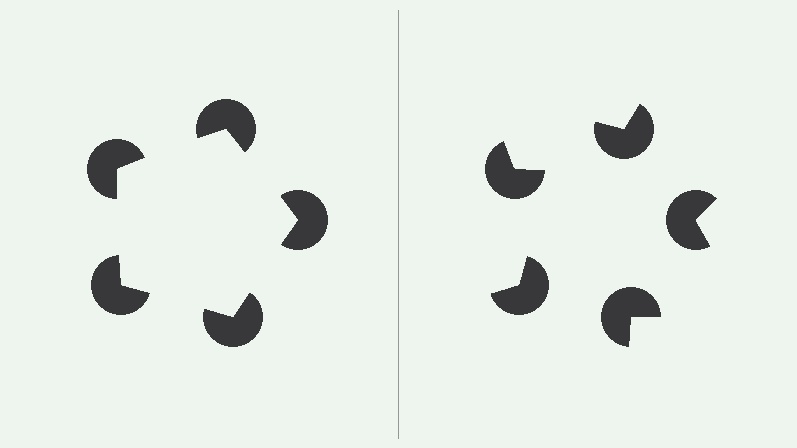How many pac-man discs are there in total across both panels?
10 — 5 on each side.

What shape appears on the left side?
An illusory pentagon.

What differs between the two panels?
The pac-man discs are positioned identically on both sides; only the wedge orientations differ. On the left they align to a pentagon; on the right they are misaligned.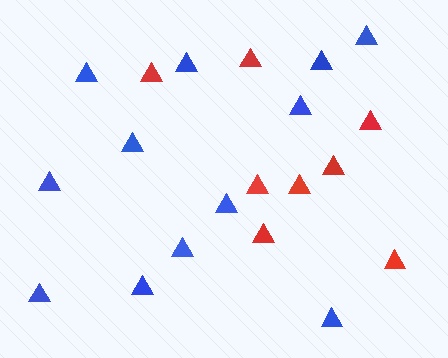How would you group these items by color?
There are 2 groups: one group of red triangles (8) and one group of blue triangles (12).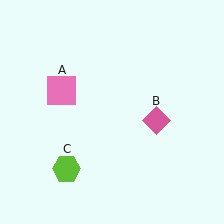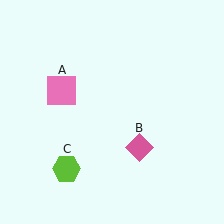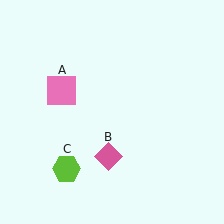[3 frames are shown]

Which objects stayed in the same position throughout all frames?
Pink square (object A) and lime hexagon (object C) remained stationary.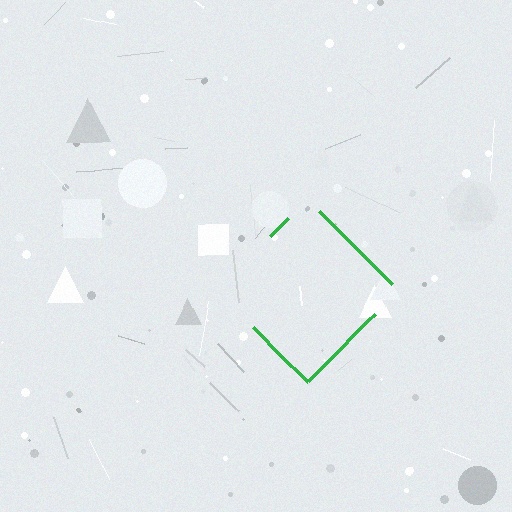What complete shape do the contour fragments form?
The contour fragments form a diamond.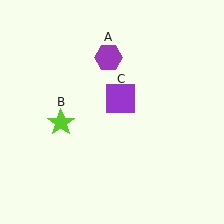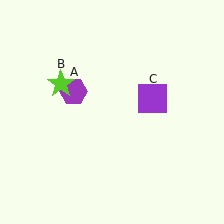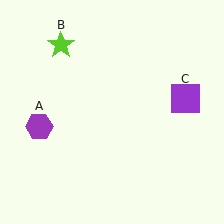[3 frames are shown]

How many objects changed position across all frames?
3 objects changed position: purple hexagon (object A), lime star (object B), purple square (object C).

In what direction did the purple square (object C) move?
The purple square (object C) moved right.